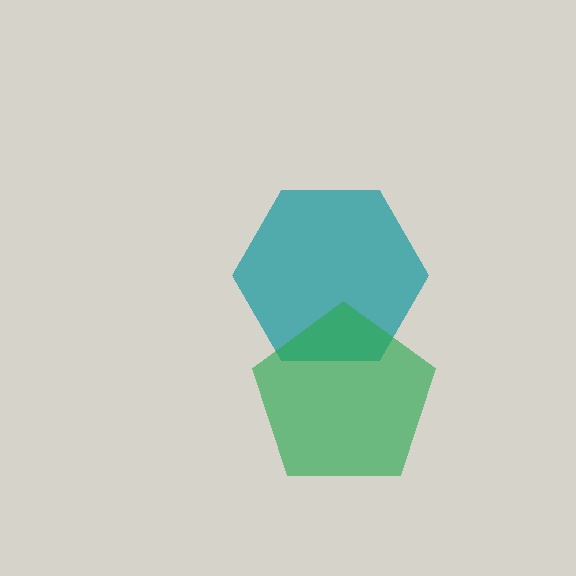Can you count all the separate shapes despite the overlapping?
Yes, there are 2 separate shapes.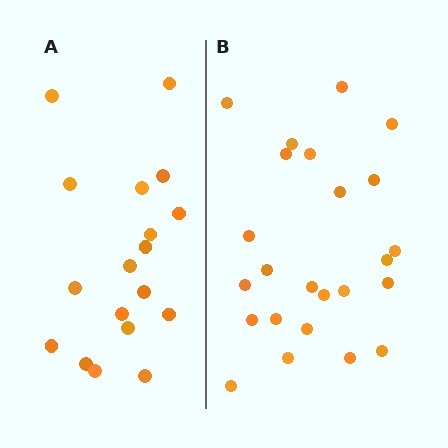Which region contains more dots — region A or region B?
Region B (the right region) has more dots.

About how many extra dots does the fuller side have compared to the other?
Region B has about 6 more dots than region A.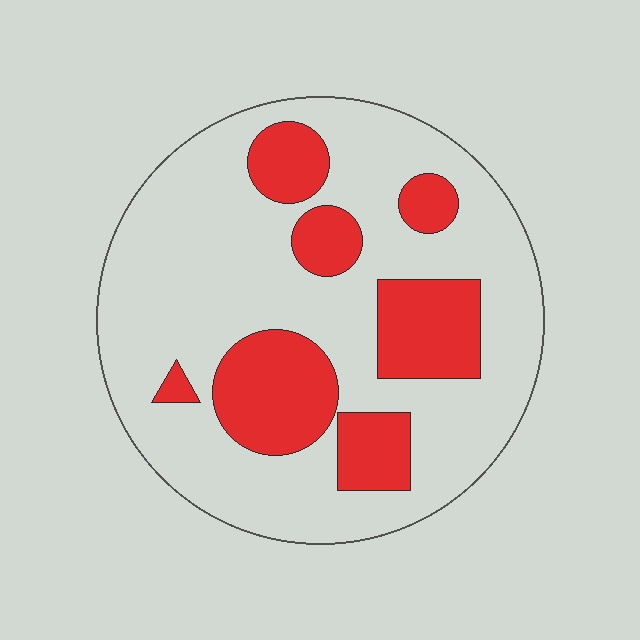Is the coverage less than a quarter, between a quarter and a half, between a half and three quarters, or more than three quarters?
Between a quarter and a half.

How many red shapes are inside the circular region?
7.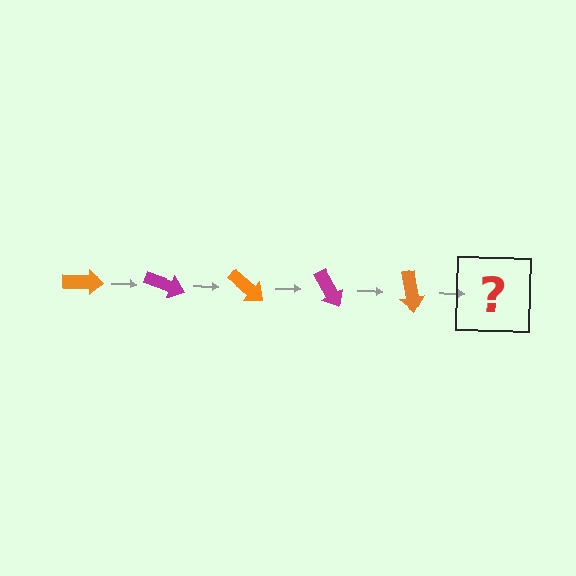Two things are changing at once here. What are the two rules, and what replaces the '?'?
The two rules are that it rotates 20 degrees each step and the color cycles through orange and magenta. The '?' should be a magenta arrow, rotated 100 degrees from the start.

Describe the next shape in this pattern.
It should be a magenta arrow, rotated 100 degrees from the start.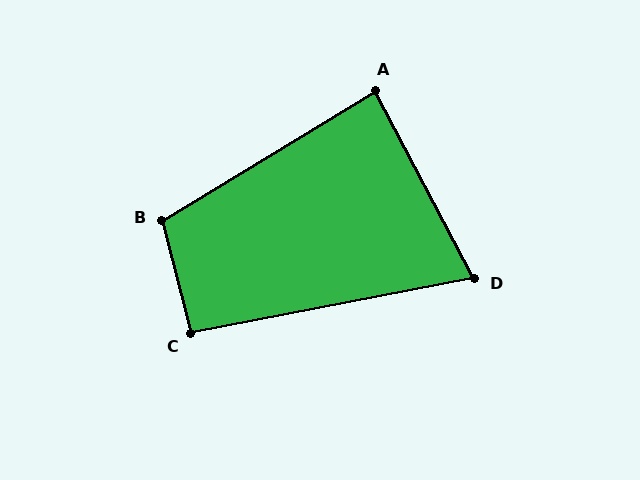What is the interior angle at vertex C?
Approximately 93 degrees (approximately right).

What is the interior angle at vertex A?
Approximately 87 degrees (approximately right).